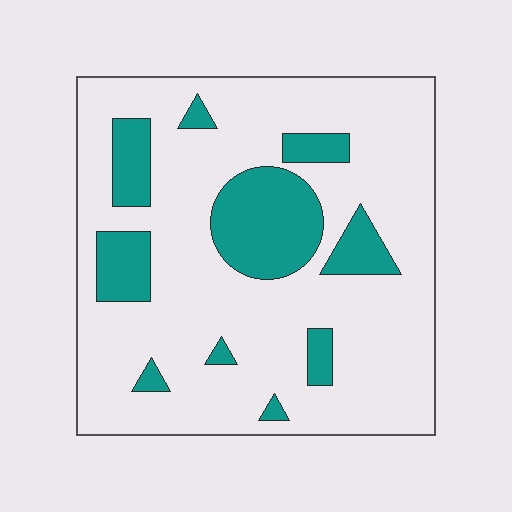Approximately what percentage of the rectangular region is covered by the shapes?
Approximately 20%.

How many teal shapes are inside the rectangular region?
10.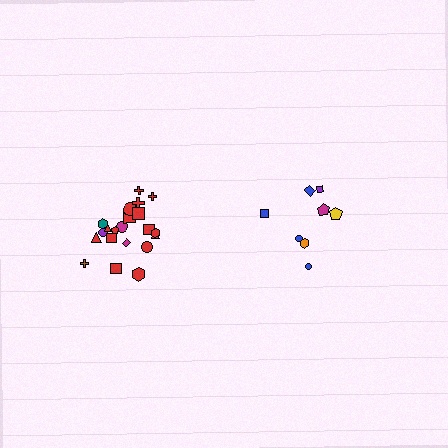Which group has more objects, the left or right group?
The left group.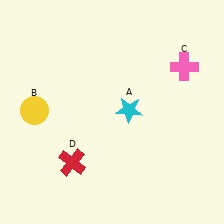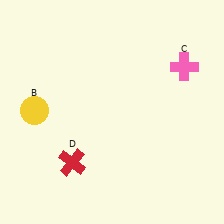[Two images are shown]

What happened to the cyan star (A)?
The cyan star (A) was removed in Image 2. It was in the top-right area of Image 1.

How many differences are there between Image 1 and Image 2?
There is 1 difference between the two images.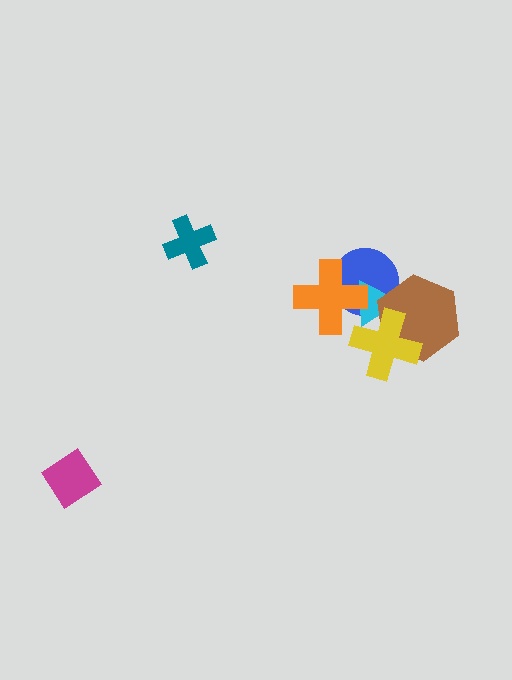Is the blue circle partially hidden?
Yes, it is partially covered by another shape.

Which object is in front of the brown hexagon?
The yellow cross is in front of the brown hexagon.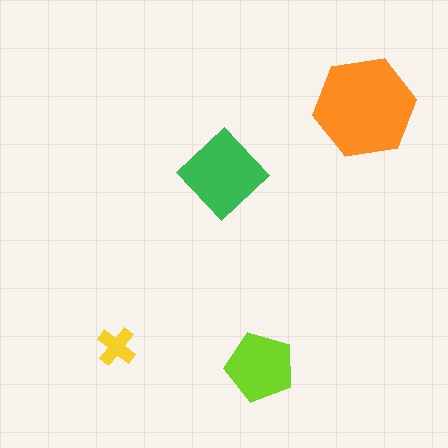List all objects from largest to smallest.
The orange hexagon, the green diamond, the lime pentagon, the yellow cross.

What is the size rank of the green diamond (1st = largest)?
2nd.